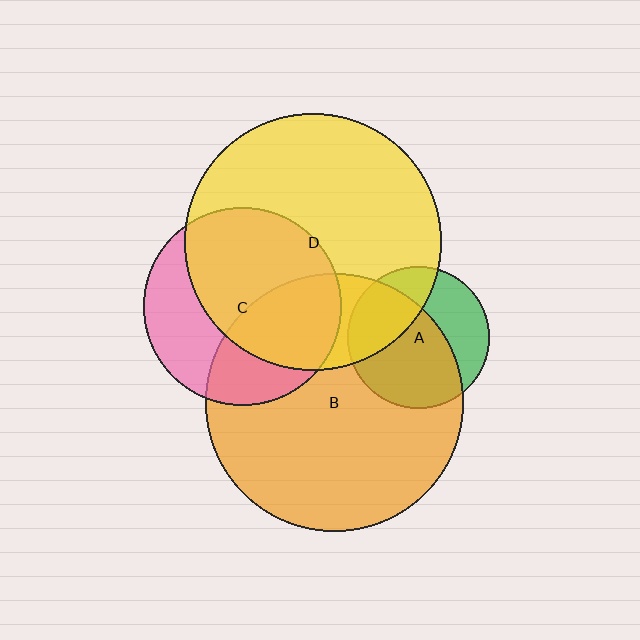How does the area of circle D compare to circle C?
Approximately 1.7 times.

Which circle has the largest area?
Circle B (orange).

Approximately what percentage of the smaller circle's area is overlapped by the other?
Approximately 40%.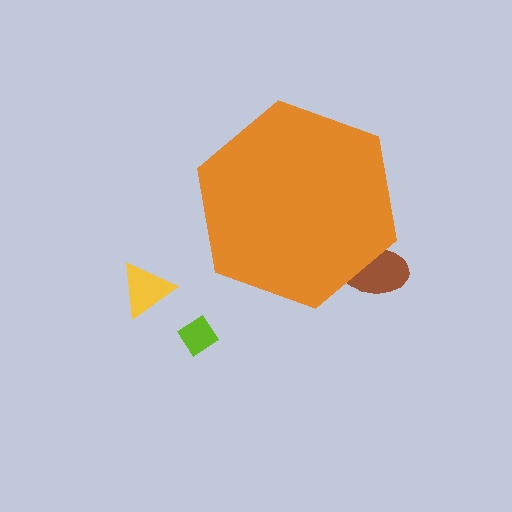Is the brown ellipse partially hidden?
Yes, the brown ellipse is partially hidden behind the orange hexagon.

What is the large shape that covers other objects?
An orange hexagon.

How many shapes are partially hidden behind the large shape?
1 shape is partially hidden.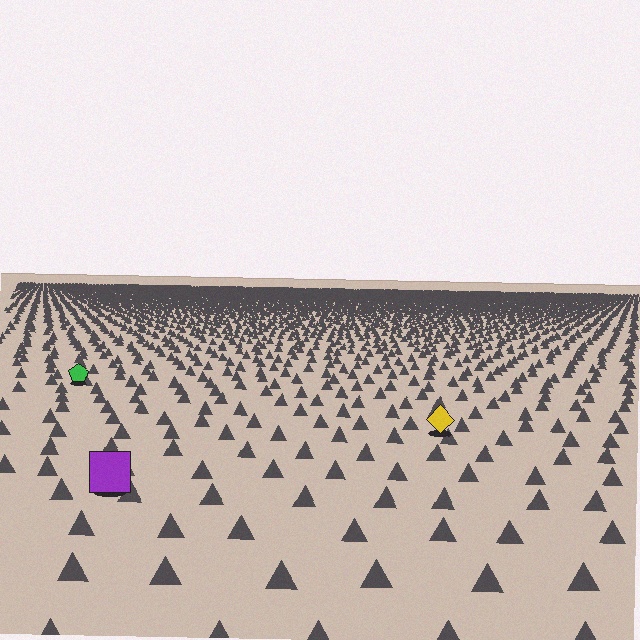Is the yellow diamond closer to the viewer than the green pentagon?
Yes. The yellow diamond is closer — you can tell from the texture gradient: the ground texture is coarser near it.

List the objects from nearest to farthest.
From nearest to farthest: the purple square, the yellow diamond, the green pentagon.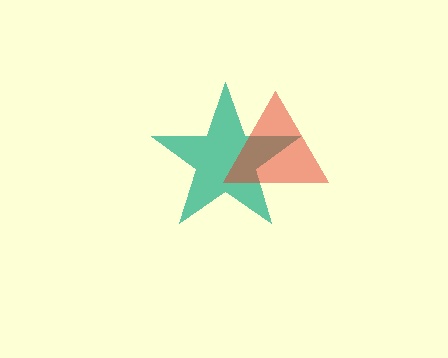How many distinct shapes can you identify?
There are 2 distinct shapes: a teal star, a red triangle.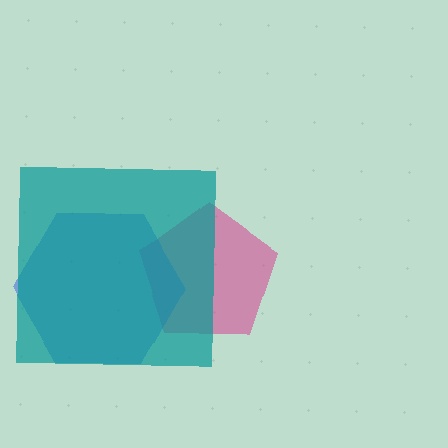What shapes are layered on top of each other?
The layered shapes are: a magenta pentagon, a blue hexagon, a teal square.